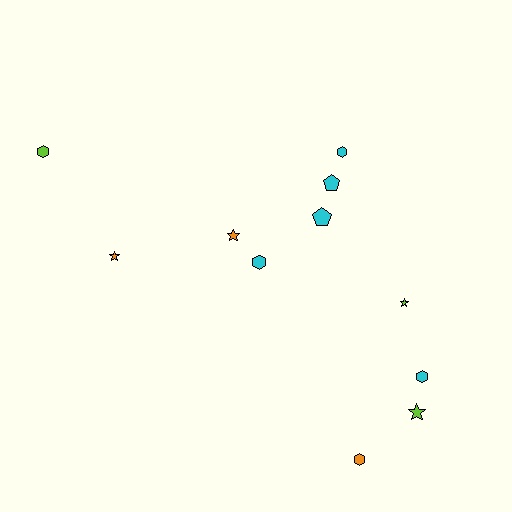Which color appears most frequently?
Cyan, with 5 objects.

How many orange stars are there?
There are 2 orange stars.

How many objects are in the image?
There are 11 objects.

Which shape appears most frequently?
Hexagon, with 5 objects.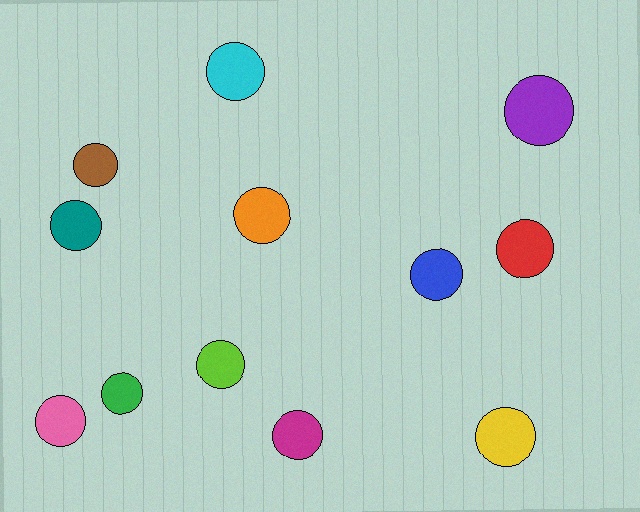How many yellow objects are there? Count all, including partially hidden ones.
There is 1 yellow object.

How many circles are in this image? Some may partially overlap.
There are 12 circles.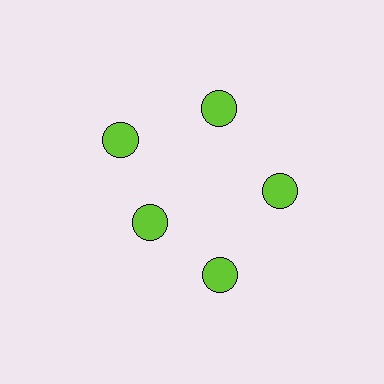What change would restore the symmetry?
The symmetry would be restored by moving it outward, back onto the ring so that all 5 circles sit at equal angles and equal distance from the center.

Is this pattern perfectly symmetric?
No. The 5 lime circles are arranged in a ring, but one element near the 8 o'clock position is pulled inward toward the center, breaking the 5-fold rotational symmetry.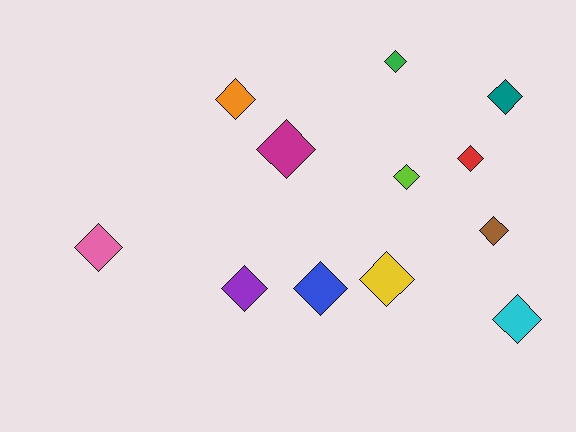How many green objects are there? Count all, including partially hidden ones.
There is 1 green object.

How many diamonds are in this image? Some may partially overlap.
There are 12 diamonds.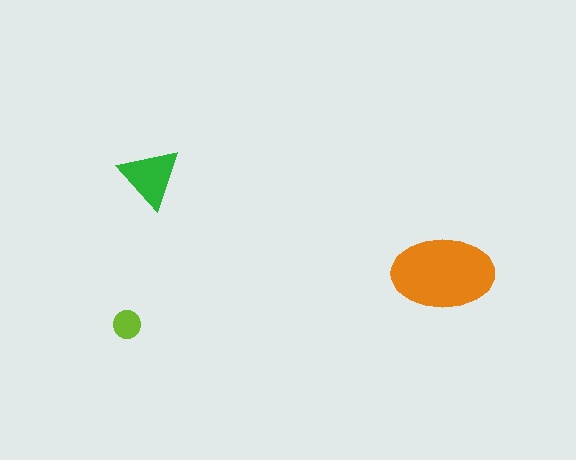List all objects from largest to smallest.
The orange ellipse, the green triangle, the lime circle.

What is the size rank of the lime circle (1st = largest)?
3rd.